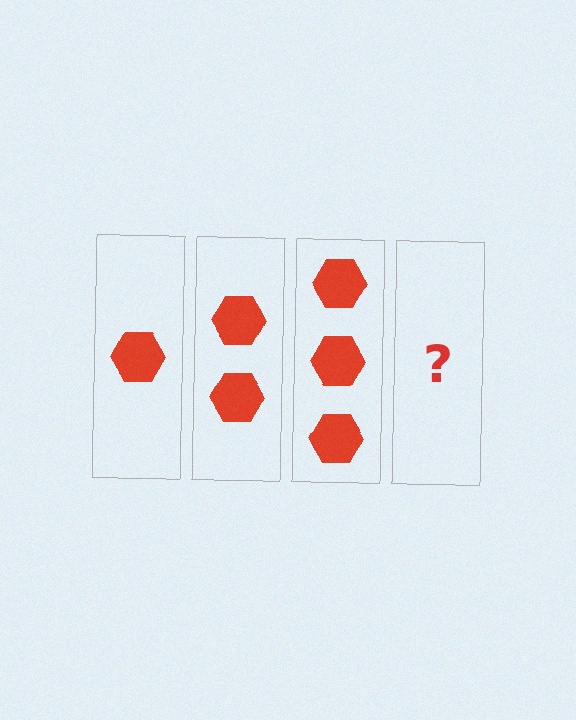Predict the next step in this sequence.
The next step is 4 hexagons.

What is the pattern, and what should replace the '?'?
The pattern is that each step adds one more hexagon. The '?' should be 4 hexagons.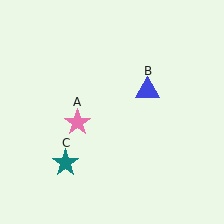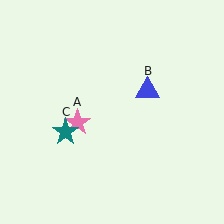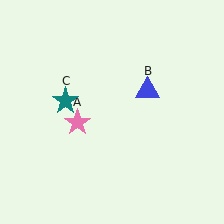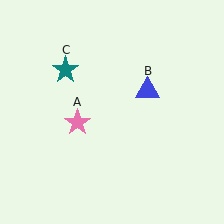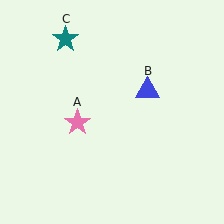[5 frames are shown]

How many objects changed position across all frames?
1 object changed position: teal star (object C).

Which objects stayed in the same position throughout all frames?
Pink star (object A) and blue triangle (object B) remained stationary.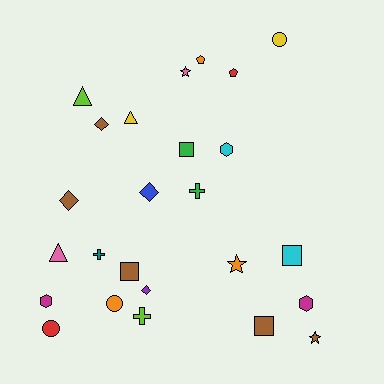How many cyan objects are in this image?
There are 2 cyan objects.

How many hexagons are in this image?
There are 3 hexagons.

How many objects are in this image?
There are 25 objects.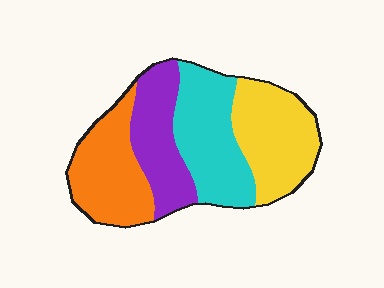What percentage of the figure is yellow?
Yellow takes up about one quarter (1/4) of the figure.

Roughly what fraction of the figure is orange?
Orange covers about 25% of the figure.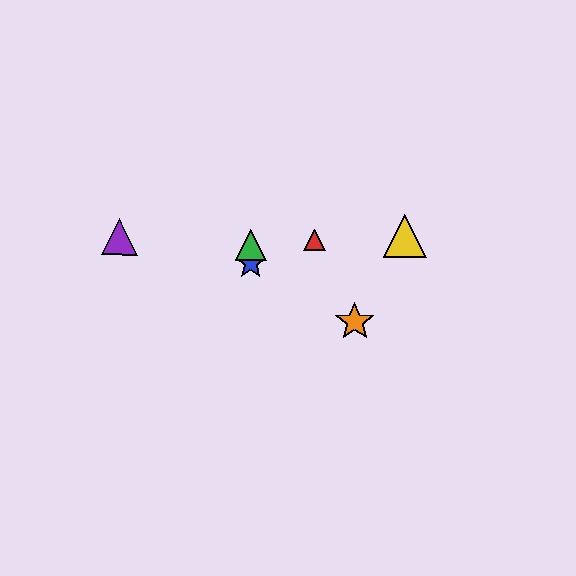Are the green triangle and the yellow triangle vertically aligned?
No, the green triangle is at x≈251 and the yellow triangle is at x≈405.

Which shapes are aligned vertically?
The blue star, the green triangle are aligned vertically.